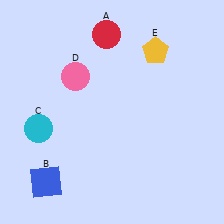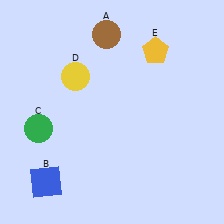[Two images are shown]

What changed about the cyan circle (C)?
In Image 1, C is cyan. In Image 2, it changed to green.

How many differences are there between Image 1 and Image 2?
There are 3 differences between the two images.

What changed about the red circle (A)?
In Image 1, A is red. In Image 2, it changed to brown.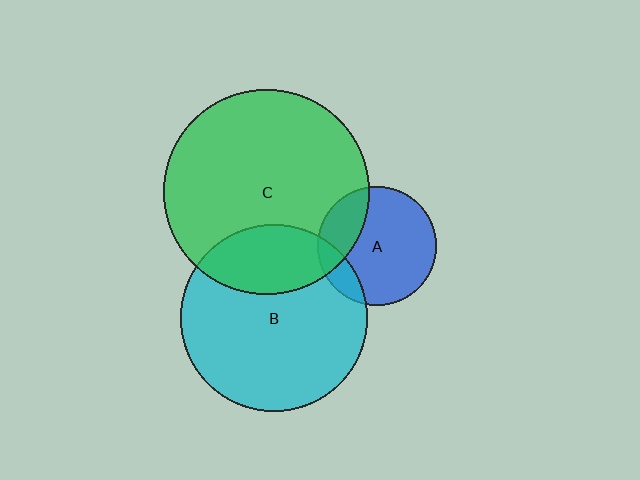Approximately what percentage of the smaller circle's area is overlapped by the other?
Approximately 25%.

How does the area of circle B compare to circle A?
Approximately 2.5 times.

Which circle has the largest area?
Circle C (green).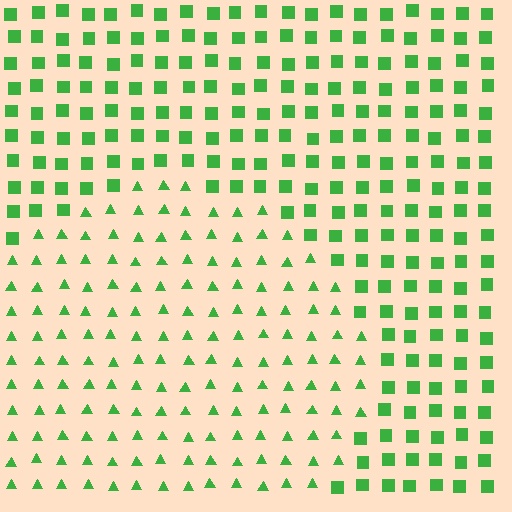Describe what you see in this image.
The image is filled with small green elements arranged in a uniform grid. A circle-shaped region contains triangles, while the surrounding area contains squares. The boundary is defined purely by the change in element shape.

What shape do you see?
I see a circle.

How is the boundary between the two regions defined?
The boundary is defined by a change in element shape: triangles inside vs. squares outside. All elements share the same color and spacing.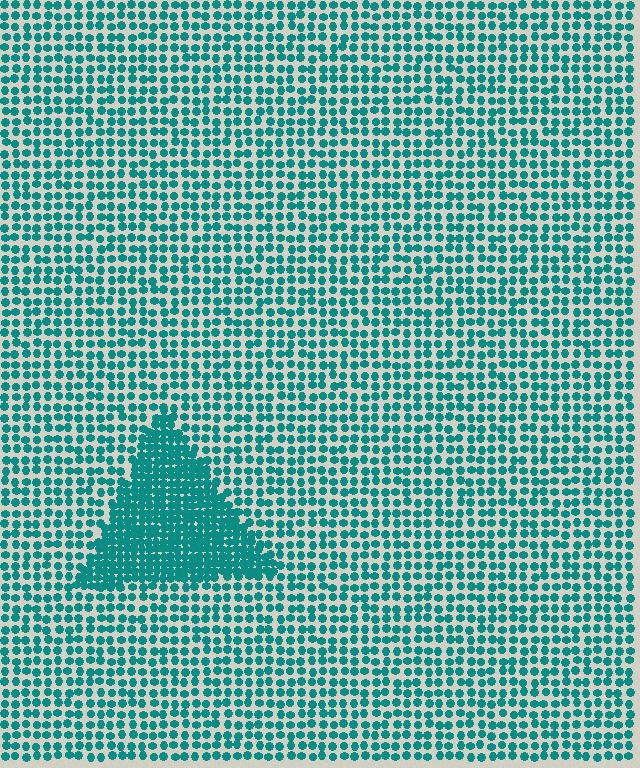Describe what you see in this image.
The image contains small teal elements arranged at two different densities. A triangle-shaped region is visible where the elements are more densely packed than the surrounding area.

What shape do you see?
I see a triangle.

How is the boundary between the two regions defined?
The boundary is defined by a change in element density (approximately 2.1x ratio). All elements are the same color, size, and shape.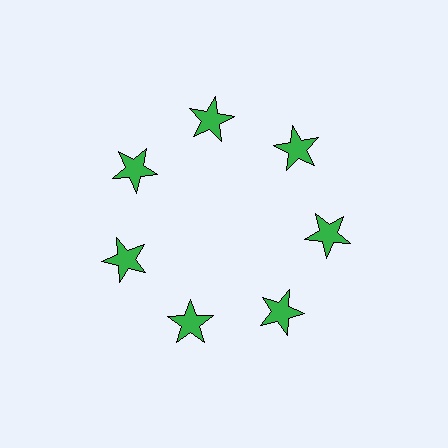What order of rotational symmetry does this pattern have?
This pattern has 7-fold rotational symmetry.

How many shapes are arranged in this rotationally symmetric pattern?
There are 7 shapes, arranged in 7 groups of 1.